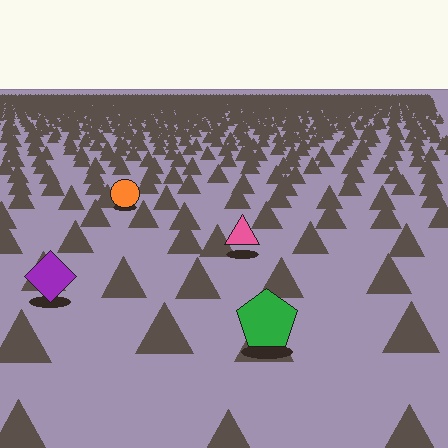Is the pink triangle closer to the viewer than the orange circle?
Yes. The pink triangle is closer — you can tell from the texture gradient: the ground texture is coarser near it.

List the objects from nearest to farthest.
From nearest to farthest: the green pentagon, the purple diamond, the pink triangle, the orange circle.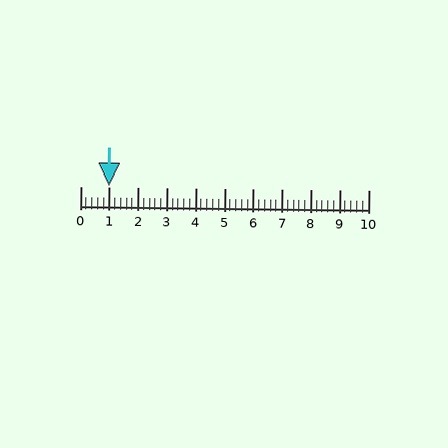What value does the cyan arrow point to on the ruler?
The cyan arrow points to approximately 1.0.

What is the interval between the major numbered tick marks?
The major tick marks are spaced 1 units apart.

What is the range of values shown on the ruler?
The ruler shows values from 0 to 10.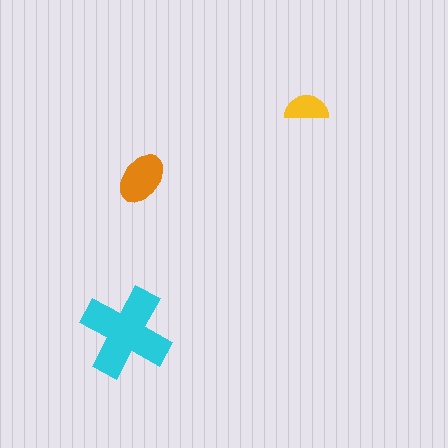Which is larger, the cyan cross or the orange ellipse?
The cyan cross.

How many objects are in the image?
There are 3 objects in the image.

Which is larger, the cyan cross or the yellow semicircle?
The cyan cross.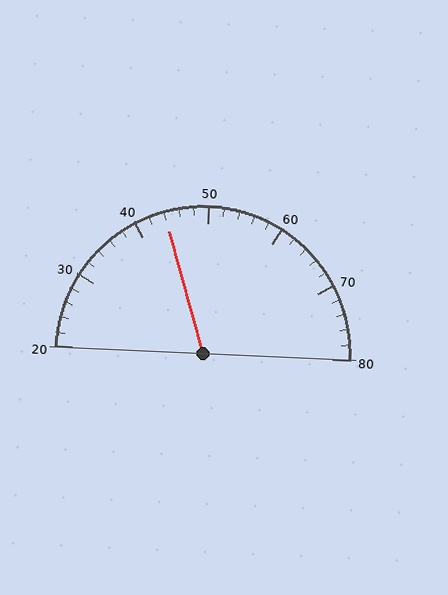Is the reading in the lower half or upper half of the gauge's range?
The reading is in the lower half of the range (20 to 80).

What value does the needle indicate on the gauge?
The needle indicates approximately 44.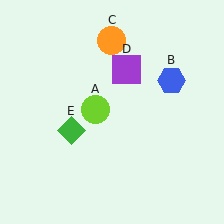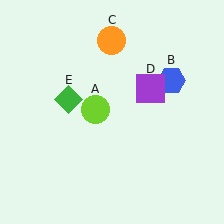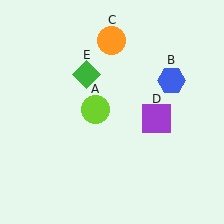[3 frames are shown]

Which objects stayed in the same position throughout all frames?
Lime circle (object A) and blue hexagon (object B) and orange circle (object C) remained stationary.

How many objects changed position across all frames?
2 objects changed position: purple square (object D), green diamond (object E).